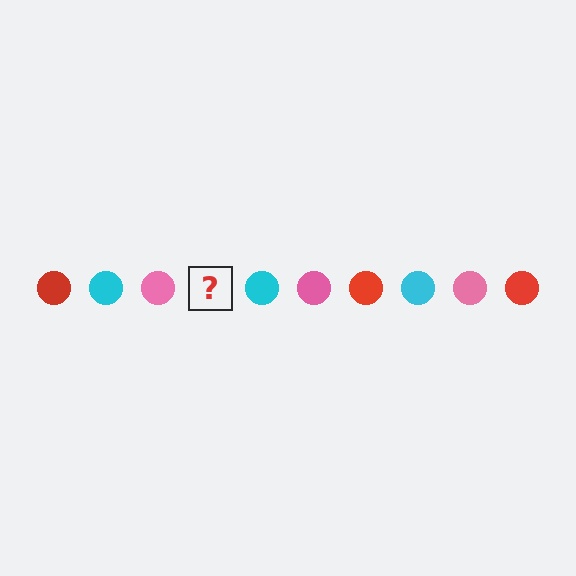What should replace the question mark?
The question mark should be replaced with a red circle.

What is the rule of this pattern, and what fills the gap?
The rule is that the pattern cycles through red, cyan, pink circles. The gap should be filled with a red circle.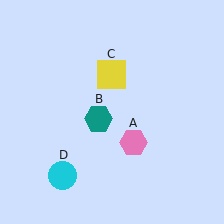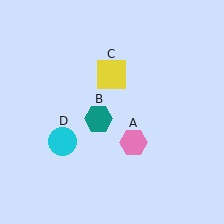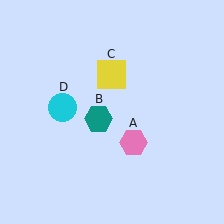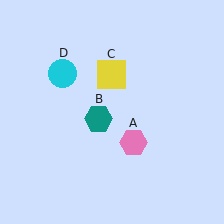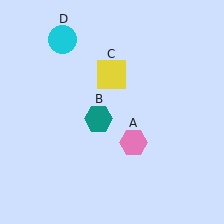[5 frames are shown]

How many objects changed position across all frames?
1 object changed position: cyan circle (object D).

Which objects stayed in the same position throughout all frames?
Pink hexagon (object A) and teal hexagon (object B) and yellow square (object C) remained stationary.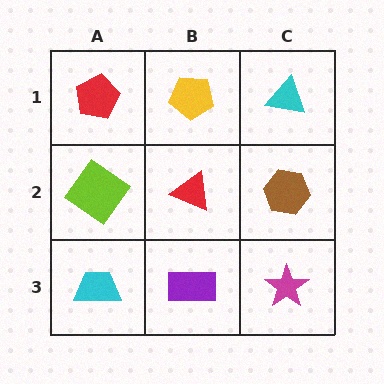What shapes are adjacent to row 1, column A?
A lime diamond (row 2, column A), a yellow pentagon (row 1, column B).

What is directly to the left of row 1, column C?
A yellow pentagon.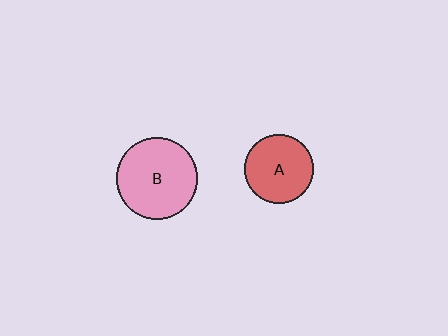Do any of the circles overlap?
No, none of the circles overlap.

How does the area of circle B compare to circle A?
Approximately 1.4 times.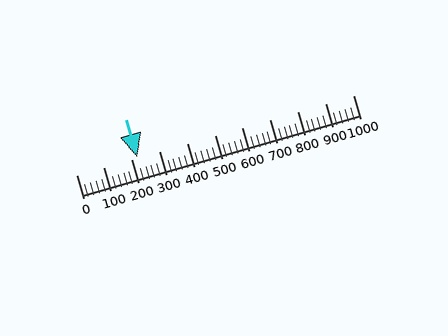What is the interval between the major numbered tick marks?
The major tick marks are spaced 100 units apart.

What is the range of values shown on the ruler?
The ruler shows values from 0 to 1000.